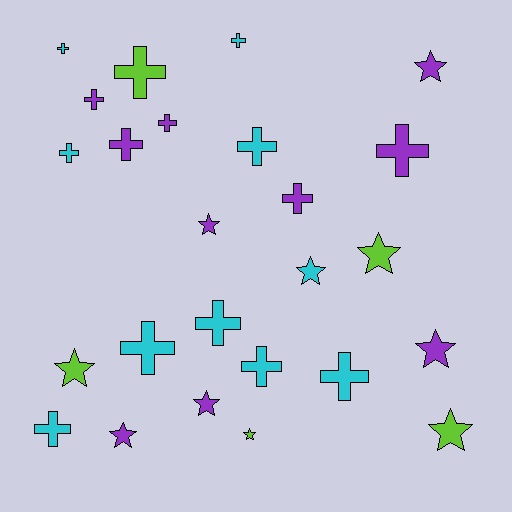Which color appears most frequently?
Purple, with 10 objects.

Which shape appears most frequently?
Cross, with 15 objects.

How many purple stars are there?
There are 5 purple stars.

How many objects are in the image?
There are 25 objects.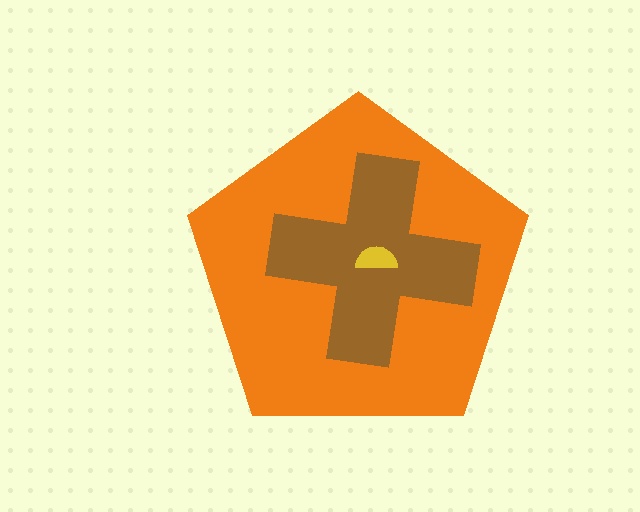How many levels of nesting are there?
3.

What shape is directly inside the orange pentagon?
The brown cross.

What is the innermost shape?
The yellow semicircle.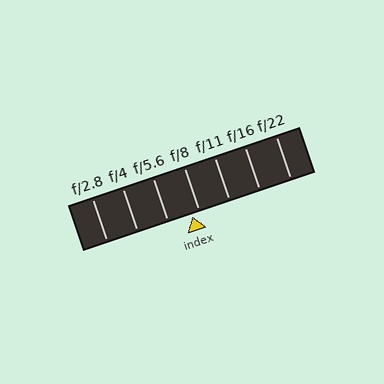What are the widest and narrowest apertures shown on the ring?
The widest aperture shown is f/2.8 and the narrowest is f/22.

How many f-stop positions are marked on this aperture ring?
There are 7 f-stop positions marked.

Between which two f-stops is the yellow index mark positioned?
The index mark is between f/5.6 and f/8.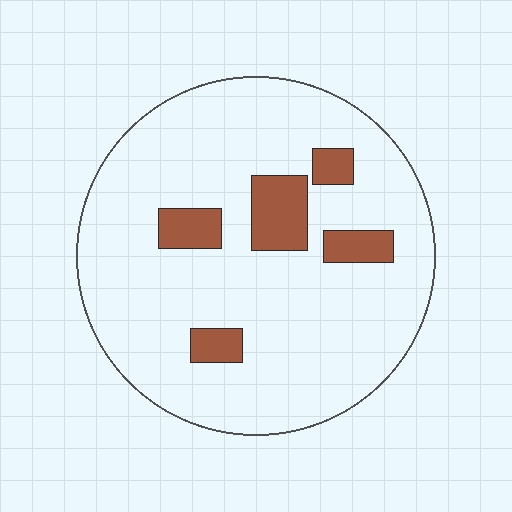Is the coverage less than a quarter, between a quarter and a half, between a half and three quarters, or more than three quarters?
Less than a quarter.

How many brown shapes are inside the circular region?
5.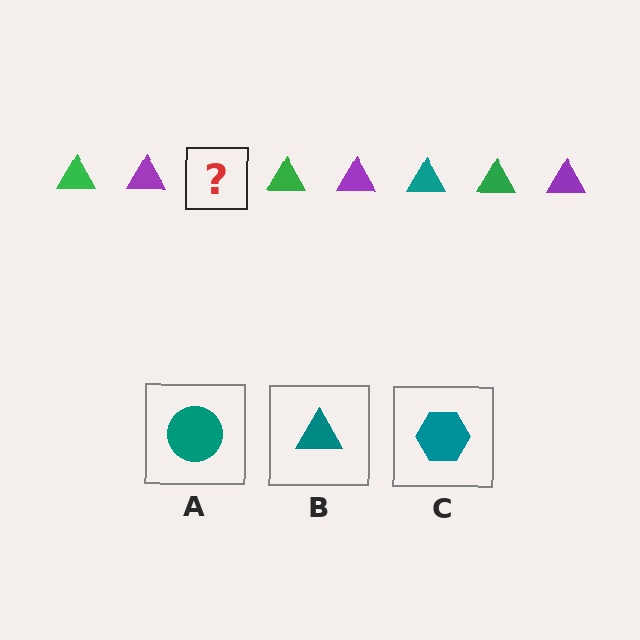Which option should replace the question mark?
Option B.